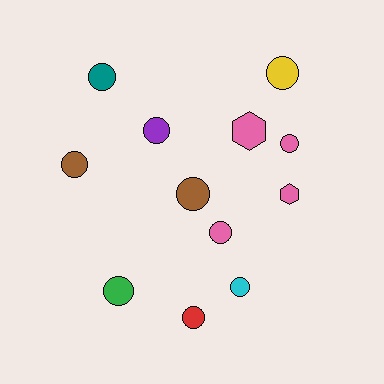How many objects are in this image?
There are 12 objects.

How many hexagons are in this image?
There are 2 hexagons.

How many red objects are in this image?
There is 1 red object.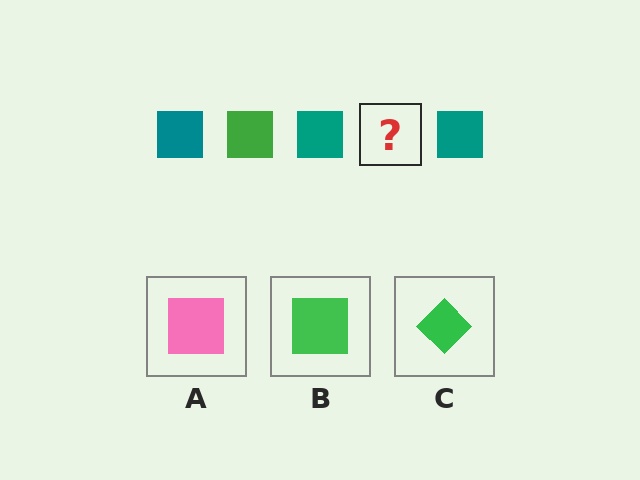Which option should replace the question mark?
Option B.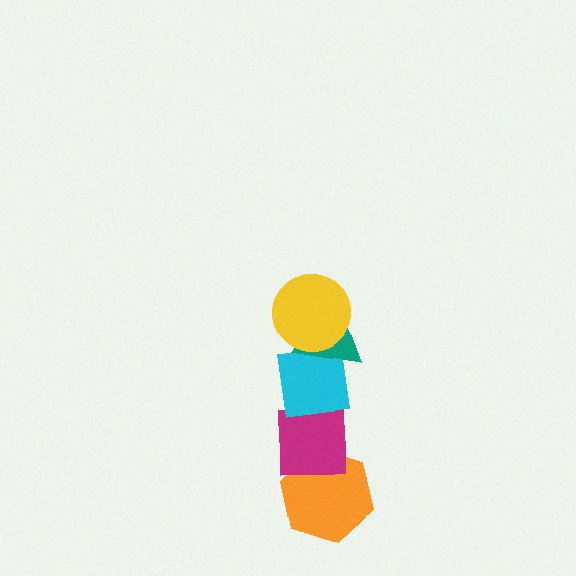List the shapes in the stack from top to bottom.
From top to bottom: the yellow circle, the teal triangle, the cyan square, the magenta square, the orange hexagon.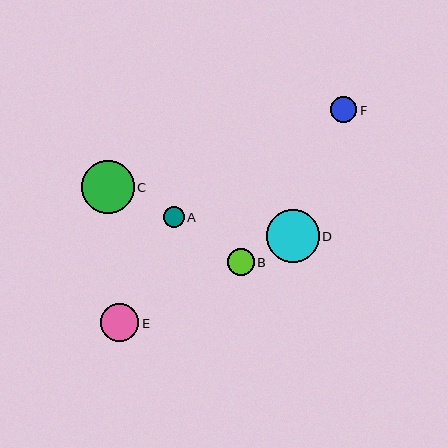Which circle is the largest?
Circle C is the largest with a size of approximately 53 pixels.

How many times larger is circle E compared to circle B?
Circle E is approximately 1.4 times the size of circle B.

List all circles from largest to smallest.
From largest to smallest: C, D, E, B, F, A.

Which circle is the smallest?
Circle A is the smallest with a size of approximately 21 pixels.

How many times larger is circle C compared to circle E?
Circle C is approximately 1.4 times the size of circle E.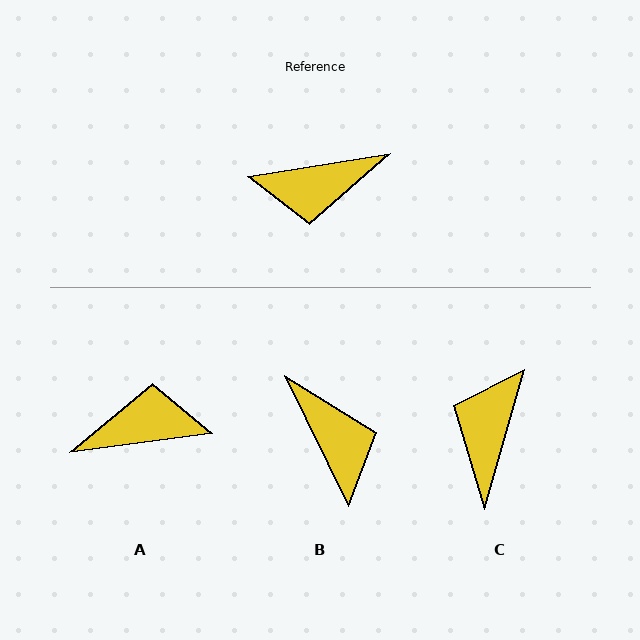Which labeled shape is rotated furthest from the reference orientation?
A, about 178 degrees away.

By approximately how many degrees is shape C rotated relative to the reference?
Approximately 115 degrees clockwise.